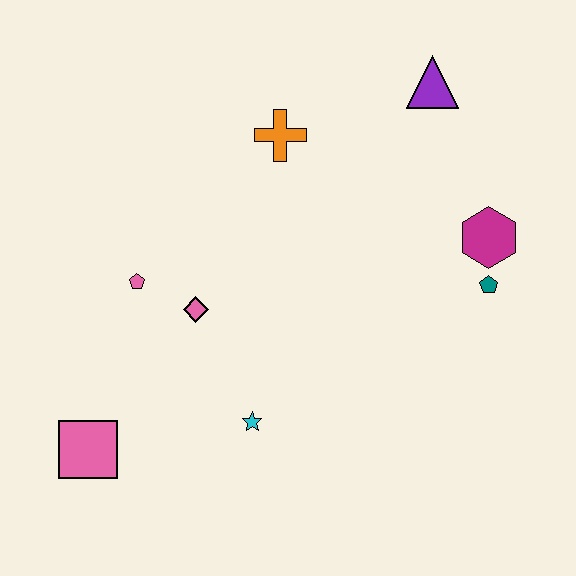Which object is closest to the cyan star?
The pink diamond is closest to the cyan star.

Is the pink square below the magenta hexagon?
Yes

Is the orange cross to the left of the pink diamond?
No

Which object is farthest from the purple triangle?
The pink square is farthest from the purple triangle.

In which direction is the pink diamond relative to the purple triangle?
The pink diamond is to the left of the purple triangle.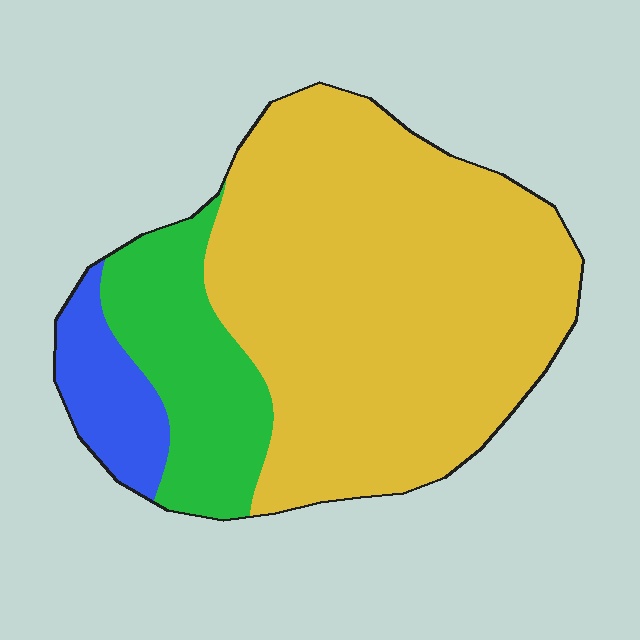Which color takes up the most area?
Yellow, at roughly 70%.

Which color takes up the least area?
Blue, at roughly 10%.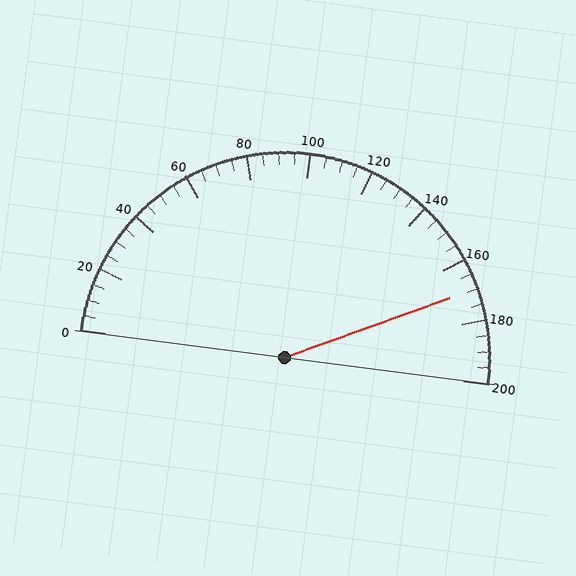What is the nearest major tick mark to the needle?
The nearest major tick mark is 160.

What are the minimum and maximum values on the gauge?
The gauge ranges from 0 to 200.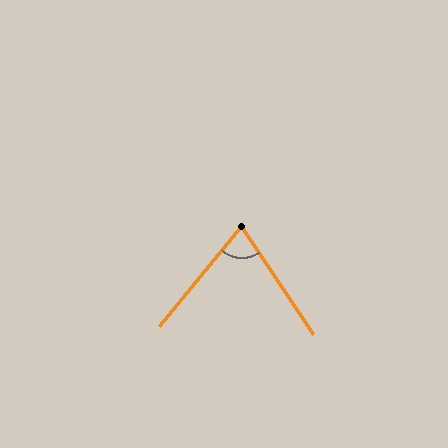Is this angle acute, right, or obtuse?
It is acute.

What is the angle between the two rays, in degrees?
Approximately 73 degrees.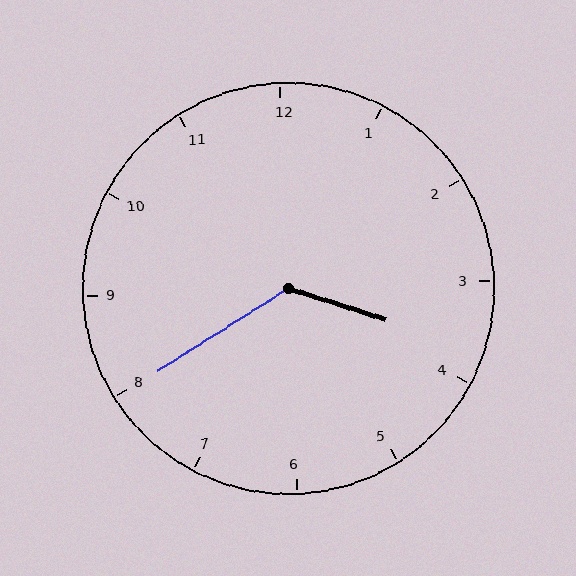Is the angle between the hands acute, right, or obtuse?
It is obtuse.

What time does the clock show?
3:40.